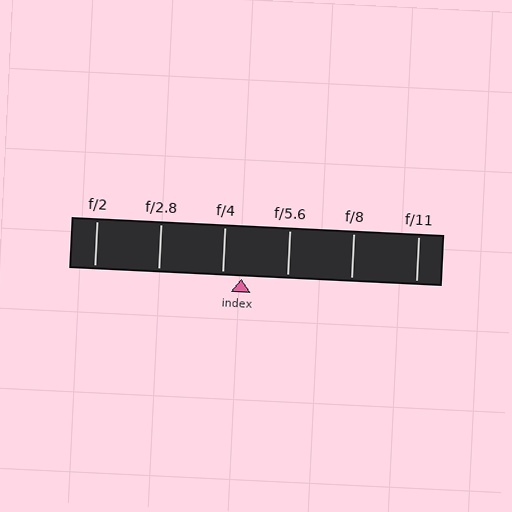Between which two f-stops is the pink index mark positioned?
The index mark is between f/4 and f/5.6.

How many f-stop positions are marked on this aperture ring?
There are 6 f-stop positions marked.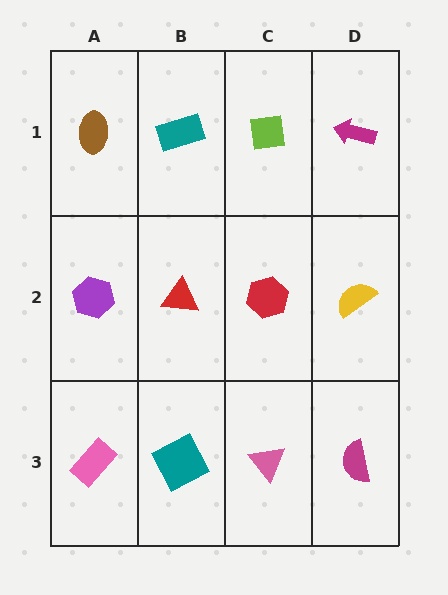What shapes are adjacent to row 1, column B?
A red triangle (row 2, column B), a brown ellipse (row 1, column A), a lime square (row 1, column C).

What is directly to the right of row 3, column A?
A teal square.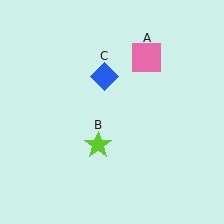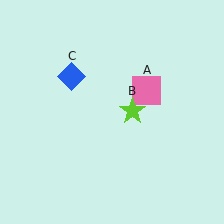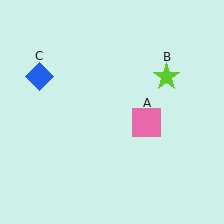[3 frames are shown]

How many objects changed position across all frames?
3 objects changed position: pink square (object A), lime star (object B), blue diamond (object C).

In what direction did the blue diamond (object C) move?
The blue diamond (object C) moved left.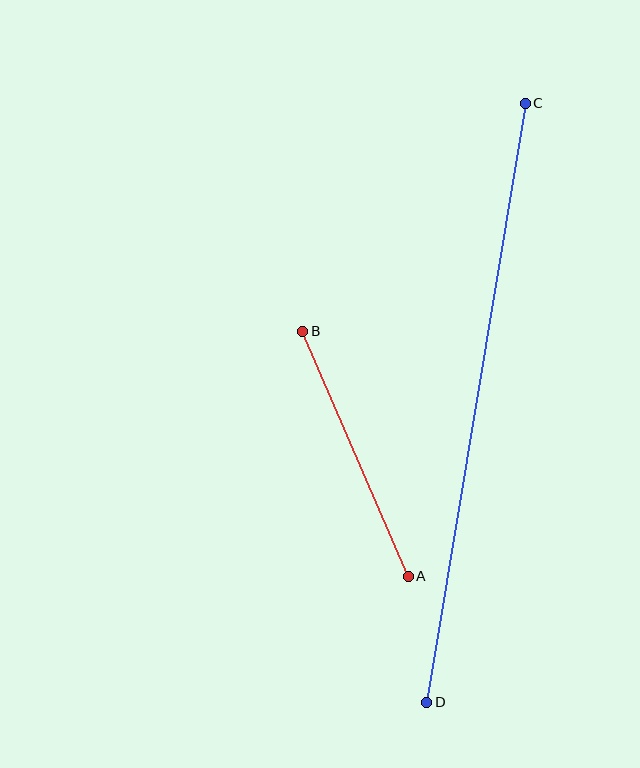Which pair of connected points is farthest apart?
Points C and D are farthest apart.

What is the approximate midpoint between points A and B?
The midpoint is at approximately (356, 454) pixels.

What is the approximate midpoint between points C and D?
The midpoint is at approximately (476, 403) pixels.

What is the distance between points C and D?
The distance is approximately 607 pixels.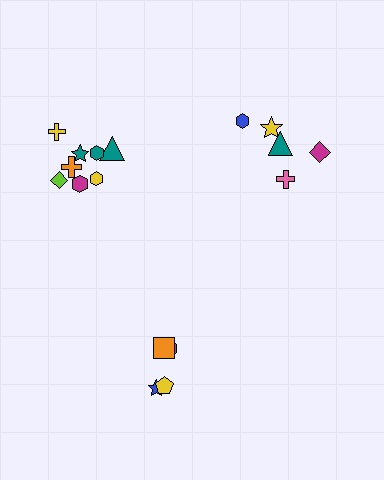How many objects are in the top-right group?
There are 5 objects.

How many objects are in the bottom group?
There are 4 objects.